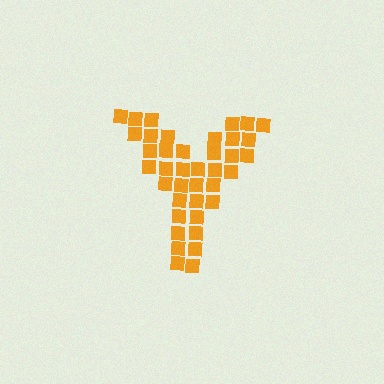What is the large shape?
The large shape is the letter Y.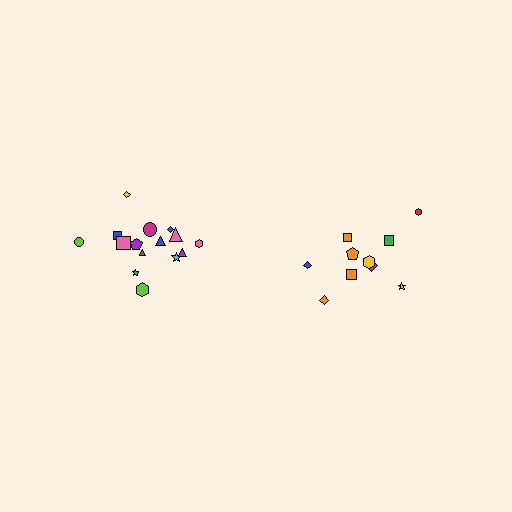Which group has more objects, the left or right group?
The left group.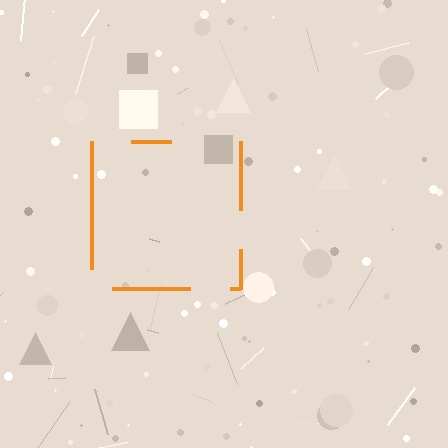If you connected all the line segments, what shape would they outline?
They would outline a square.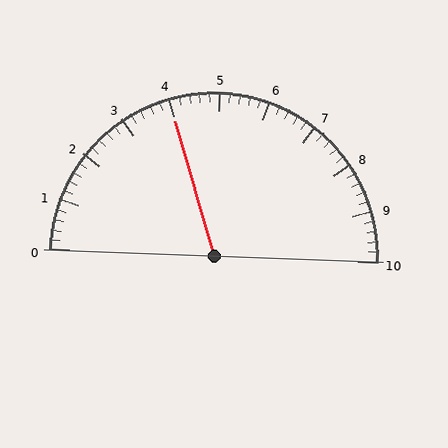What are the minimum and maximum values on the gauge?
The gauge ranges from 0 to 10.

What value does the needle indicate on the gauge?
The needle indicates approximately 4.0.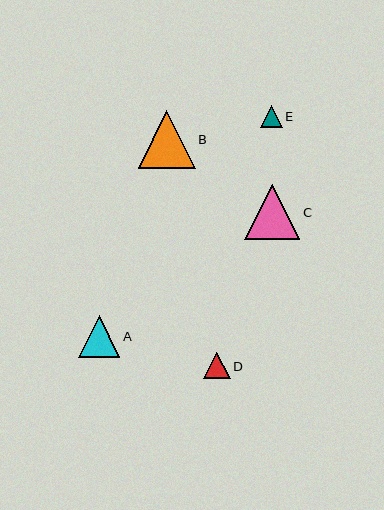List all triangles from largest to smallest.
From largest to smallest: B, C, A, D, E.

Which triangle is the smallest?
Triangle E is the smallest with a size of approximately 21 pixels.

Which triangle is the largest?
Triangle B is the largest with a size of approximately 57 pixels.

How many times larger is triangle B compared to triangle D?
Triangle B is approximately 2.2 times the size of triangle D.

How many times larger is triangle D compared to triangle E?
Triangle D is approximately 1.2 times the size of triangle E.